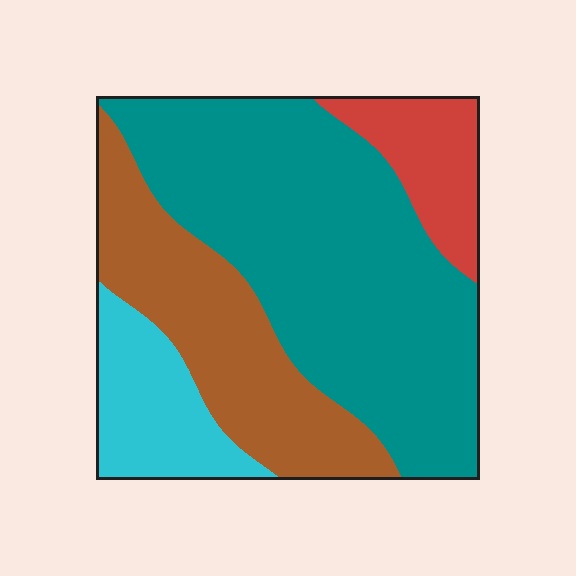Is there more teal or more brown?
Teal.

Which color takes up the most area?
Teal, at roughly 50%.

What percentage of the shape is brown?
Brown takes up between a quarter and a half of the shape.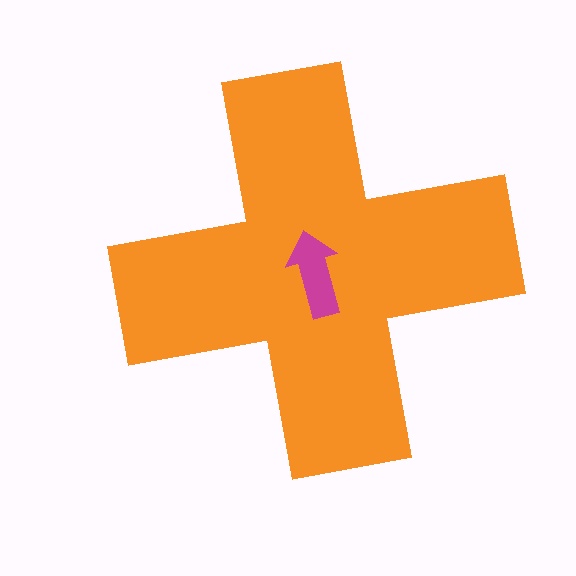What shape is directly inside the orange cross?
The magenta arrow.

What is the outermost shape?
The orange cross.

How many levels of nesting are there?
2.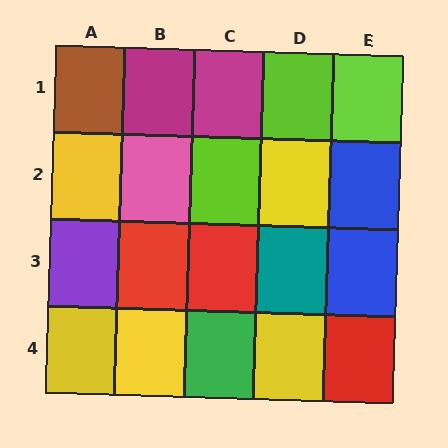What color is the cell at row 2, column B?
Pink.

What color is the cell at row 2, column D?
Yellow.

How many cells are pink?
1 cell is pink.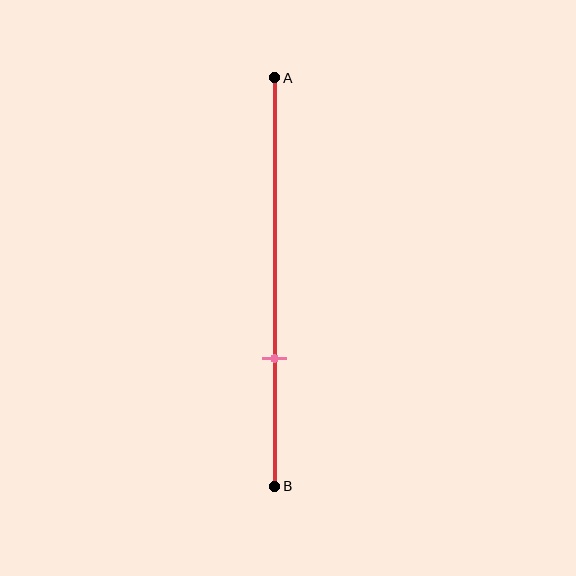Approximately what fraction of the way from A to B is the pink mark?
The pink mark is approximately 70% of the way from A to B.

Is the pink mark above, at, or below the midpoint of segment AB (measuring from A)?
The pink mark is below the midpoint of segment AB.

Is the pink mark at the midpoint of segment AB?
No, the mark is at about 70% from A, not at the 50% midpoint.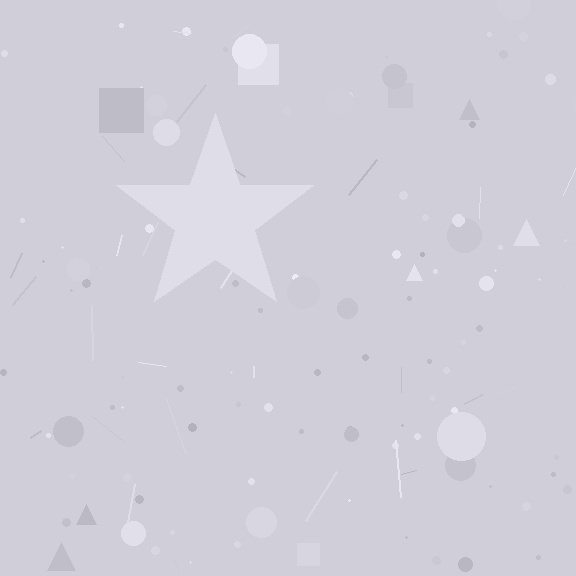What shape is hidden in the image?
A star is hidden in the image.